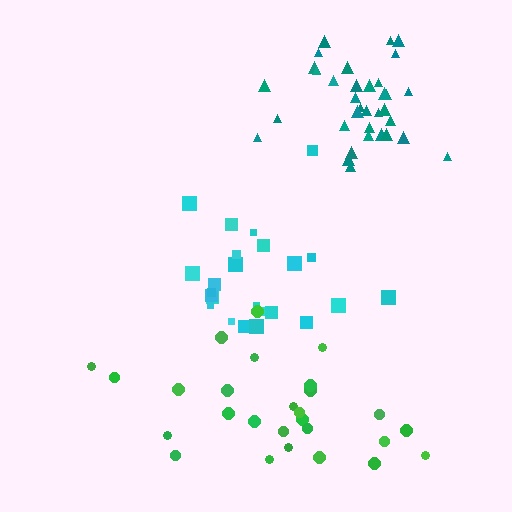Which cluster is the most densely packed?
Teal.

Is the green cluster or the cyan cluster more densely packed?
Cyan.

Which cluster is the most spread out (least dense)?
Green.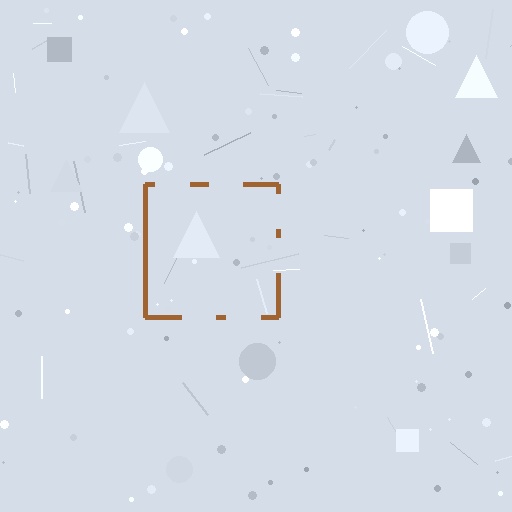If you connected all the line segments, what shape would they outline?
They would outline a square.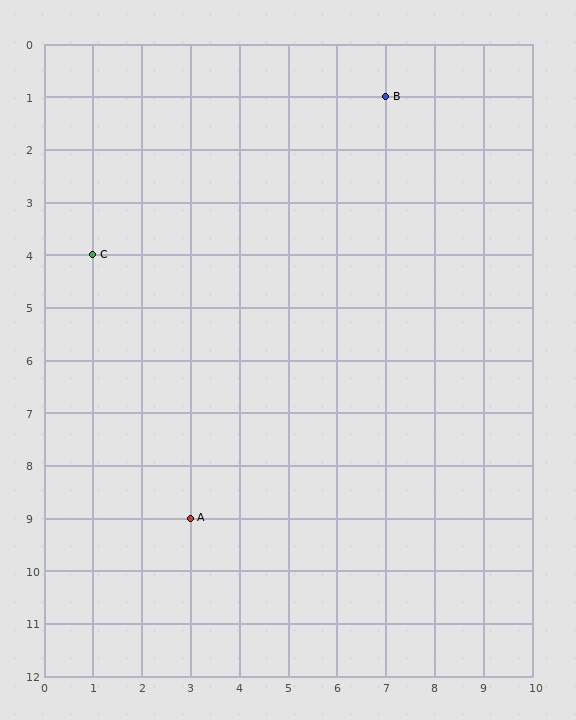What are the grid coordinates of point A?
Point A is at grid coordinates (3, 9).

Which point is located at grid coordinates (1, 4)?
Point C is at (1, 4).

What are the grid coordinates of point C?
Point C is at grid coordinates (1, 4).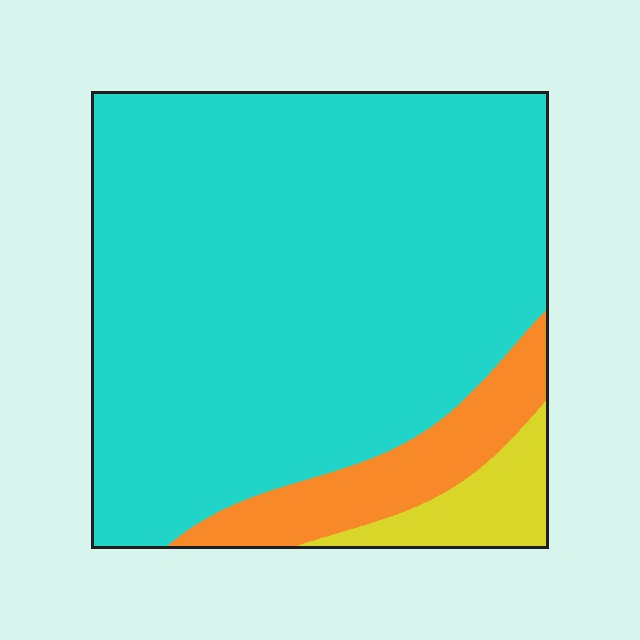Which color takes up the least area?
Yellow, at roughly 5%.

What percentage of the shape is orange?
Orange covers around 10% of the shape.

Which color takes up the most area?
Cyan, at roughly 80%.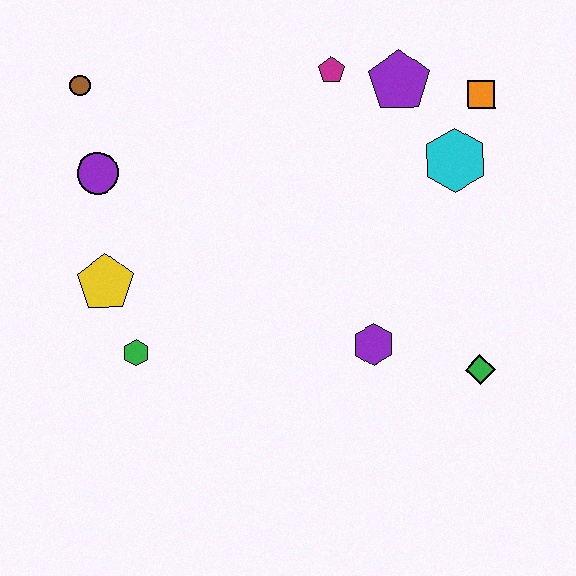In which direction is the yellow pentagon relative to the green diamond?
The yellow pentagon is to the left of the green diamond.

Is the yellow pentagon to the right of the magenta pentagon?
No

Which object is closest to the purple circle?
The brown circle is closest to the purple circle.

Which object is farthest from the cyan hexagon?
The brown circle is farthest from the cyan hexagon.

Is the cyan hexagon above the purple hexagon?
Yes